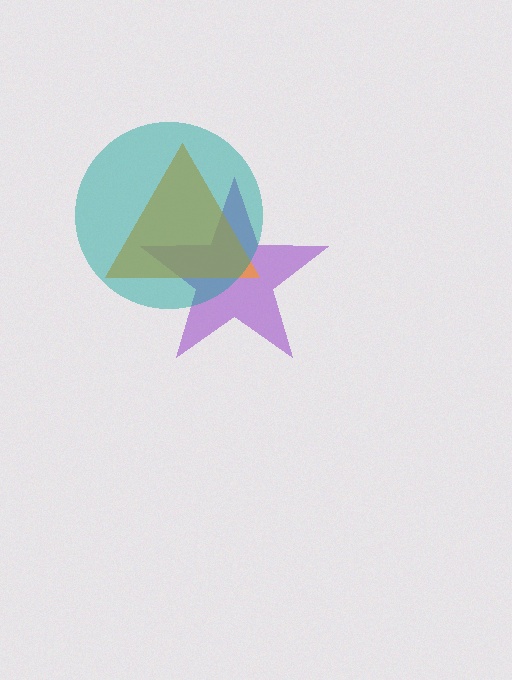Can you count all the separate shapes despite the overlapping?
Yes, there are 3 separate shapes.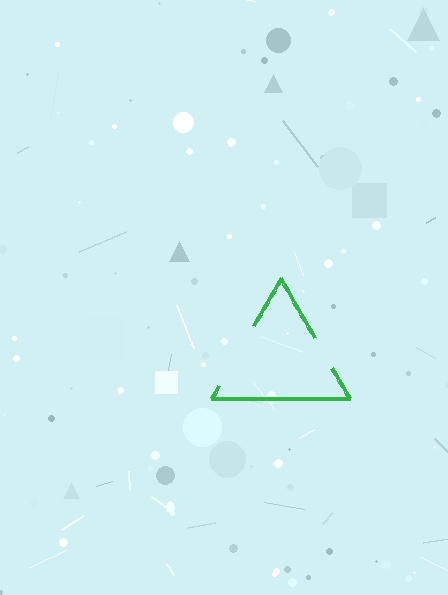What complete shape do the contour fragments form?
The contour fragments form a triangle.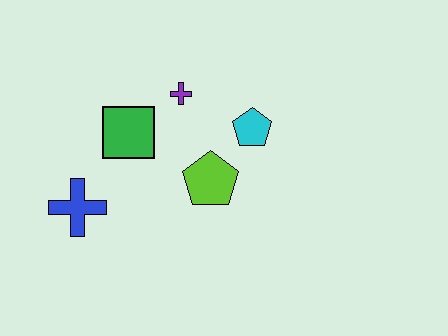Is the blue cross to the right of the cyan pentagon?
No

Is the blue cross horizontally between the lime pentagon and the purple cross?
No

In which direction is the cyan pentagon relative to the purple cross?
The cyan pentagon is to the right of the purple cross.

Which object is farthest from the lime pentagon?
The blue cross is farthest from the lime pentagon.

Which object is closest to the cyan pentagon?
The lime pentagon is closest to the cyan pentagon.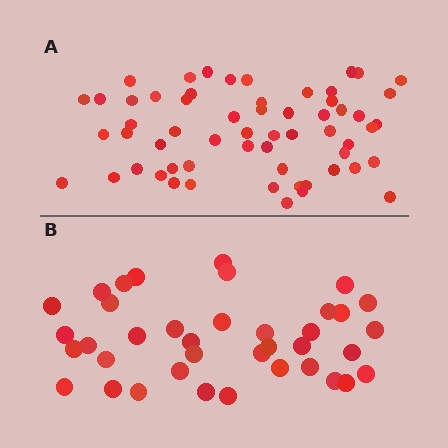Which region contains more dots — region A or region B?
Region A (the top region) has more dots.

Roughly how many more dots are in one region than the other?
Region A has approximately 20 more dots than region B.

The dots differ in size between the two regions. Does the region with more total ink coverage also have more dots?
No. Region B has more total ink coverage because its dots are larger, but region A actually contains more individual dots. Total area can be misleading — the number of items is what matters here.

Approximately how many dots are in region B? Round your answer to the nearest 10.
About 40 dots. (The exact count is 38, which rounds to 40.)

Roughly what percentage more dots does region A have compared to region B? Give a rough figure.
About 55% more.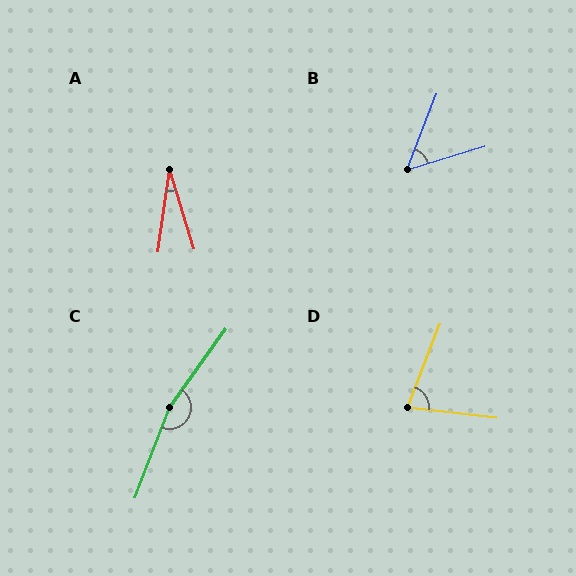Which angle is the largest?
C, at approximately 166 degrees.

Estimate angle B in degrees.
Approximately 52 degrees.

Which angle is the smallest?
A, at approximately 25 degrees.